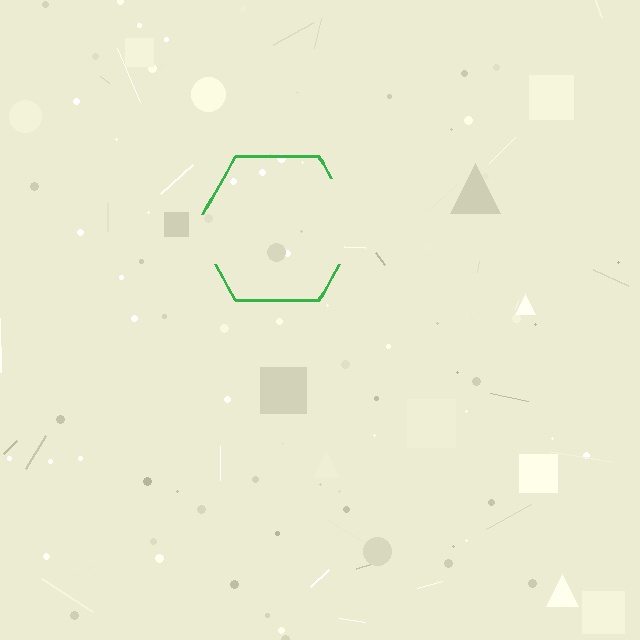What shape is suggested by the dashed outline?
The dashed outline suggests a hexagon.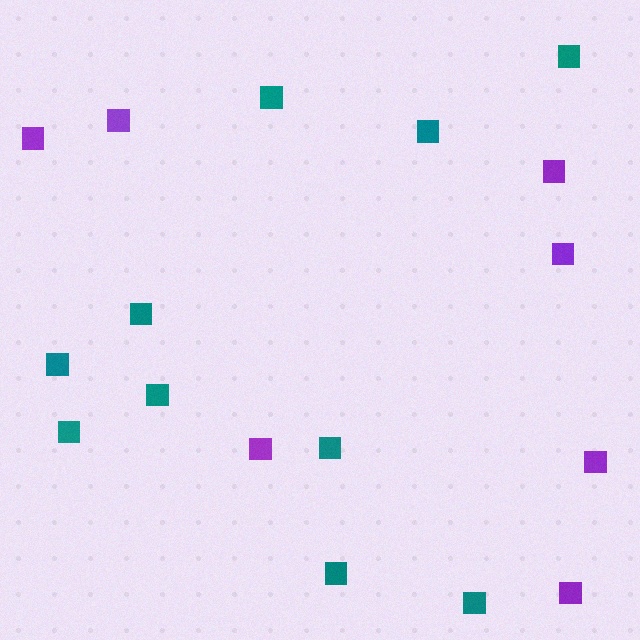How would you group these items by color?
There are 2 groups: one group of teal squares (10) and one group of purple squares (7).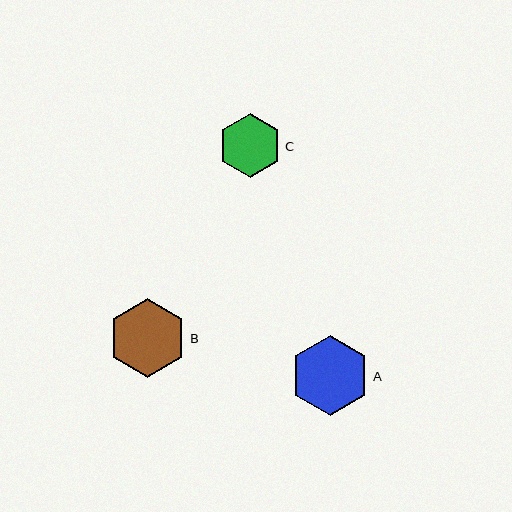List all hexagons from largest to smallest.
From largest to smallest: A, B, C.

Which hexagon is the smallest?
Hexagon C is the smallest with a size of approximately 64 pixels.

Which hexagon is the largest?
Hexagon A is the largest with a size of approximately 80 pixels.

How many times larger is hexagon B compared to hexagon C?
Hexagon B is approximately 1.2 times the size of hexagon C.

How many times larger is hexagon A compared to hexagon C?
Hexagon A is approximately 1.3 times the size of hexagon C.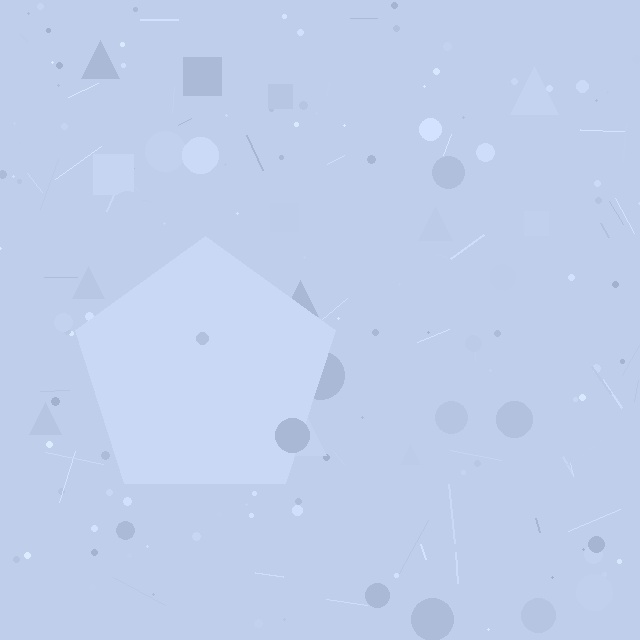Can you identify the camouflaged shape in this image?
The camouflaged shape is a pentagon.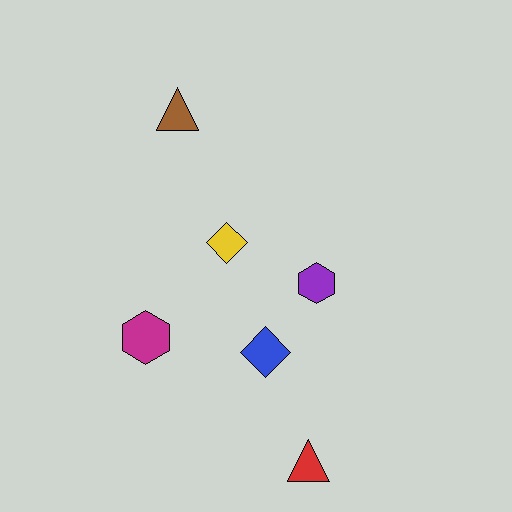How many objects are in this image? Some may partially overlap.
There are 6 objects.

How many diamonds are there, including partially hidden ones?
There are 2 diamonds.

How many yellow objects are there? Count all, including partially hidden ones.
There is 1 yellow object.